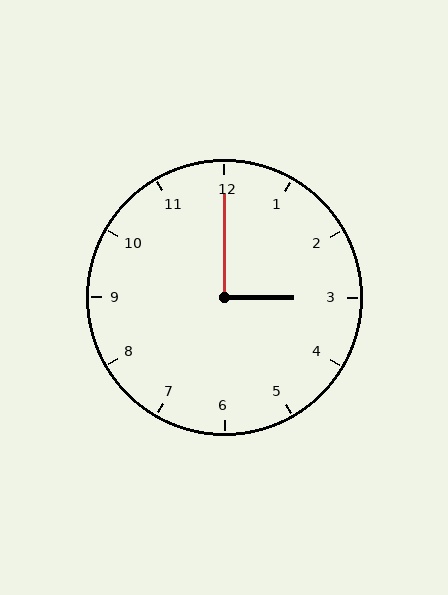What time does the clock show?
3:00.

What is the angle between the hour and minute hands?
Approximately 90 degrees.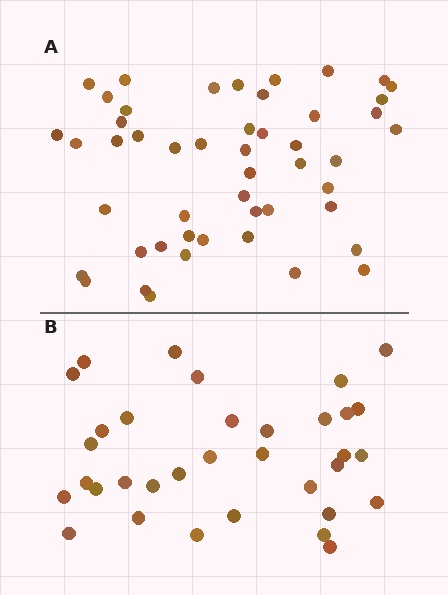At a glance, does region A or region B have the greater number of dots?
Region A (the top region) has more dots.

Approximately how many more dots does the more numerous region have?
Region A has approximately 15 more dots than region B.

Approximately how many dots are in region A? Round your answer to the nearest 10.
About 50 dots. (The exact count is 49, which rounds to 50.)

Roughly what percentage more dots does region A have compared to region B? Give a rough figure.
About 45% more.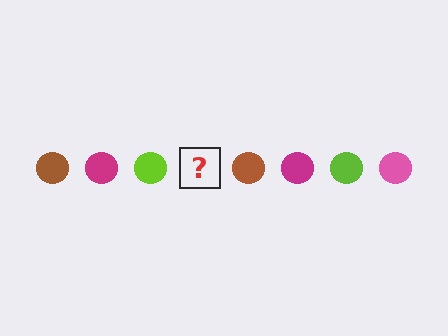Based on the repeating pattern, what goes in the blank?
The blank should be a pink circle.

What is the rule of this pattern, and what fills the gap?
The rule is that the pattern cycles through brown, magenta, lime, pink circles. The gap should be filled with a pink circle.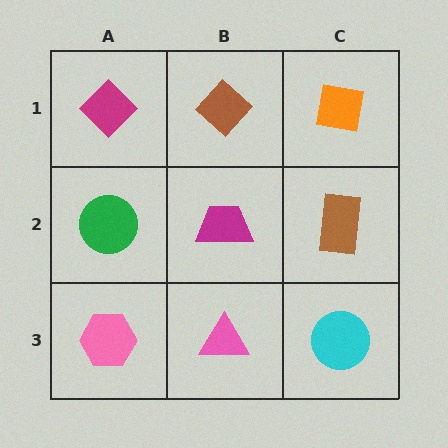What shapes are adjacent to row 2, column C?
An orange square (row 1, column C), a cyan circle (row 3, column C), a magenta trapezoid (row 2, column B).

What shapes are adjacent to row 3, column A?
A green circle (row 2, column A), a pink triangle (row 3, column B).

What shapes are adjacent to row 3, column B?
A magenta trapezoid (row 2, column B), a pink hexagon (row 3, column A), a cyan circle (row 3, column C).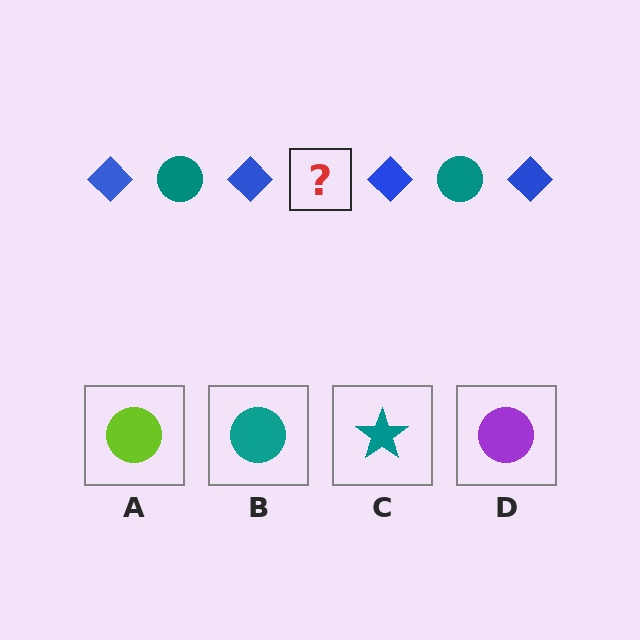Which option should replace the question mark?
Option B.